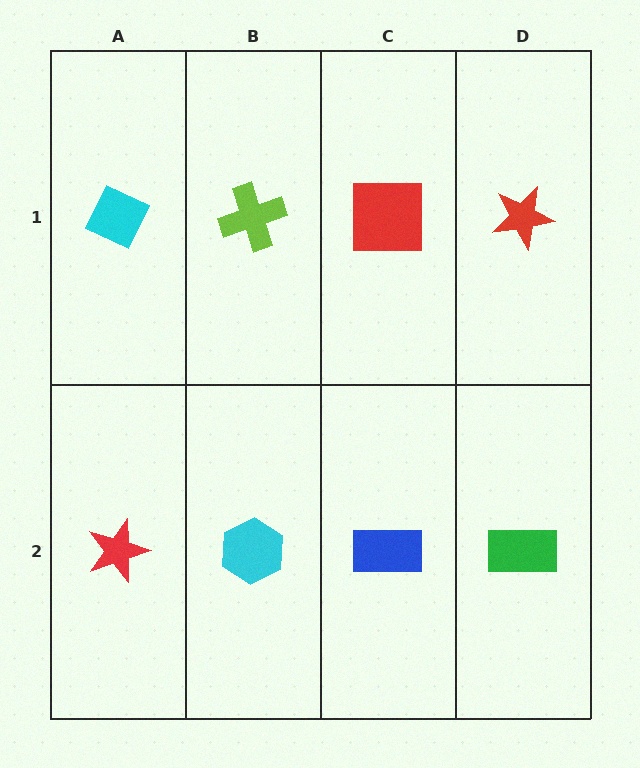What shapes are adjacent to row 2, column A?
A cyan diamond (row 1, column A), a cyan hexagon (row 2, column B).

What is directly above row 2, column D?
A red star.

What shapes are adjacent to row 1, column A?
A red star (row 2, column A), a lime cross (row 1, column B).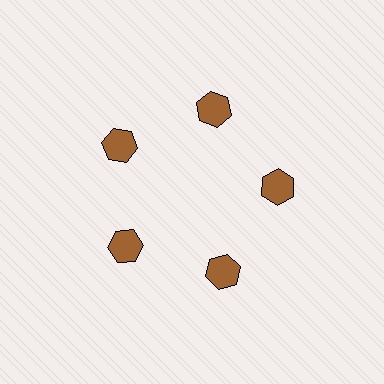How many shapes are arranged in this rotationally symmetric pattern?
There are 5 shapes, arranged in 5 groups of 1.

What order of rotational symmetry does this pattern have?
This pattern has 5-fold rotational symmetry.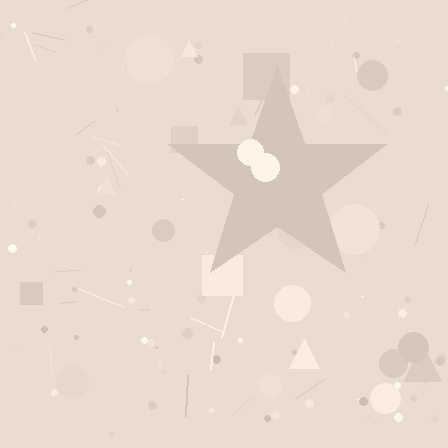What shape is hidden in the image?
A star is hidden in the image.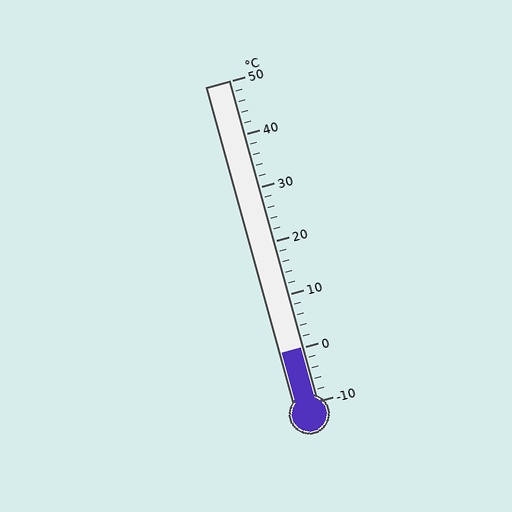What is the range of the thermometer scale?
The thermometer scale ranges from -10°C to 50°C.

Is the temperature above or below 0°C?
The temperature is at 0°C.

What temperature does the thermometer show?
The thermometer shows approximately 0°C.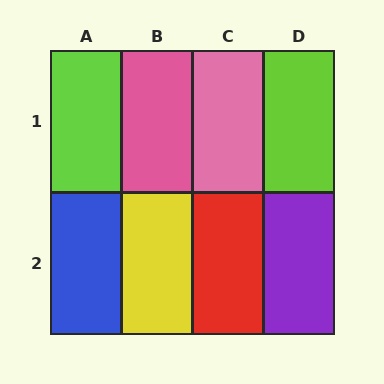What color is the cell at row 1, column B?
Pink.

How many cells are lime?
2 cells are lime.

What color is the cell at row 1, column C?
Pink.